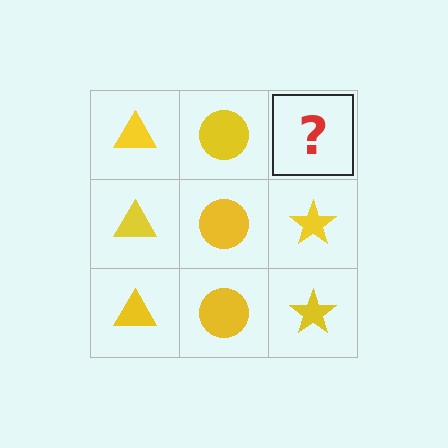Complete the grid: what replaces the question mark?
The question mark should be replaced with a yellow star.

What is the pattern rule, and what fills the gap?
The rule is that each column has a consistent shape. The gap should be filled with a yellow star.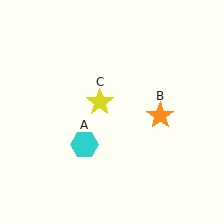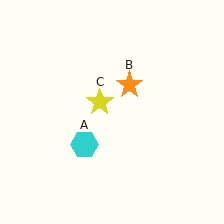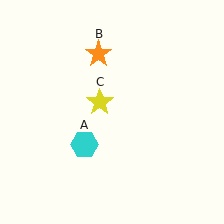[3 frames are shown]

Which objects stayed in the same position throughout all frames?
Cyan hexagon (object A) and yellow star (object C) remained stationary.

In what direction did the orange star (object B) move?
The orange star (object B) moved up and to the left.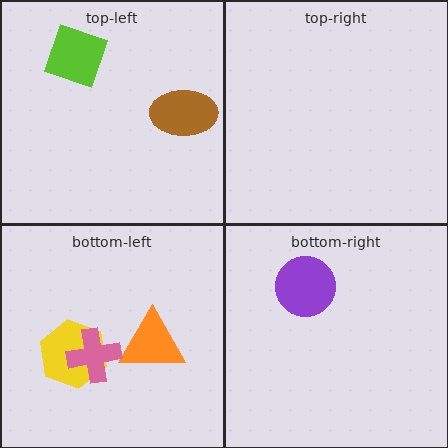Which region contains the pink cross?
The bottom-left region.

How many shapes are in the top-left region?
2.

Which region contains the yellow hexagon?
The bottom-left region.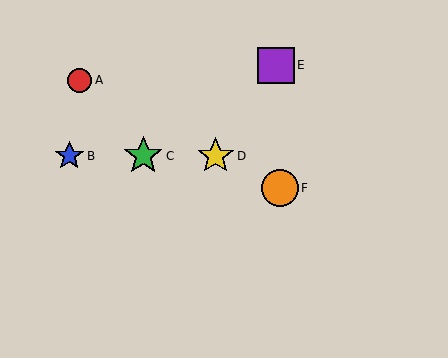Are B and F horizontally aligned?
No, B is at y≈156 and F is at y≈188.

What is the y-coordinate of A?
Object A is at y≈80.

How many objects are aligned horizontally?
3 objects (B, C, D) are aligned horizontally.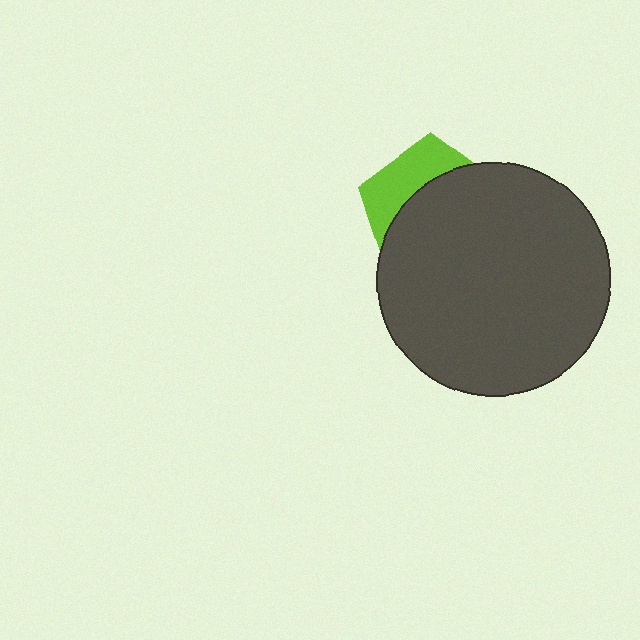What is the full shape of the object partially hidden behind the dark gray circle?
The partially hidden object is a lime pentagon.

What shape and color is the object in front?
The object in front is a dark gray circle.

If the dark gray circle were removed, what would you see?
You would see the complete lime pentagon.